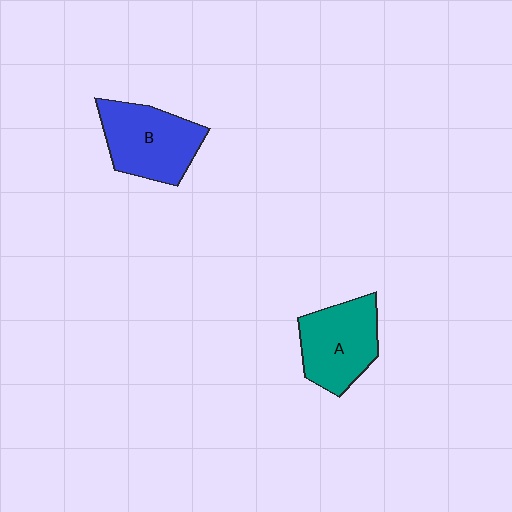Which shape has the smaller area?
Shape A (teal).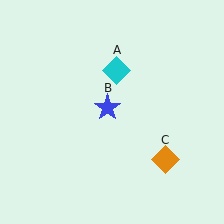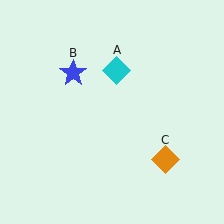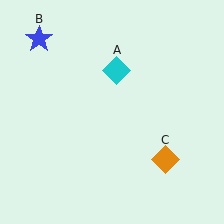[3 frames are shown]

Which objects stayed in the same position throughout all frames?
Cyan diamond (object A) and orange diamond (object C) remained stationary.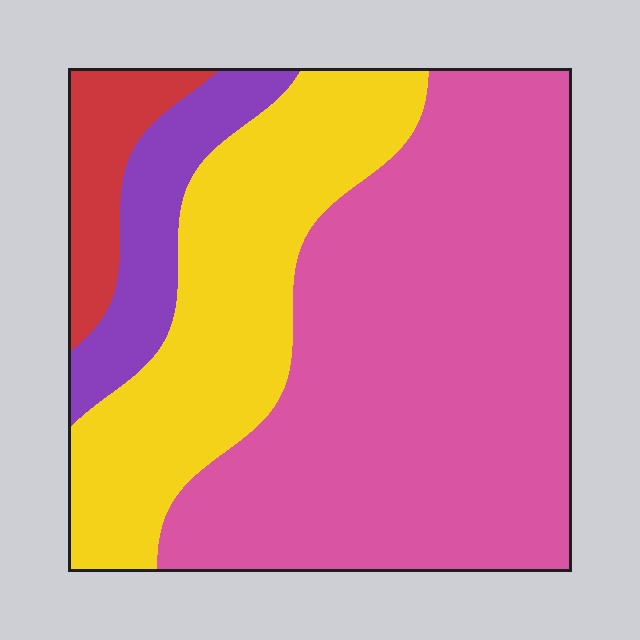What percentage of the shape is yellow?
Yellow covers 28% of the shape.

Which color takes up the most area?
Pink, at roughly 55%.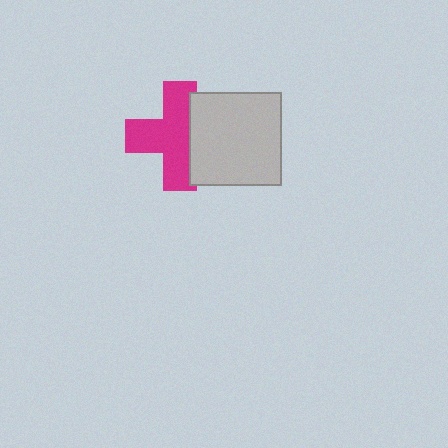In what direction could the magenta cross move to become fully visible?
The magenta cross could move left. That would shift it out from behind the light gray square entirely.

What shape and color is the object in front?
The object in front is a light gray square.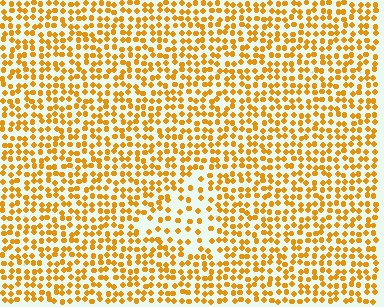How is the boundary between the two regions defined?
The boundary is defined by a change in element density (approximately 1.9x ratio). All elements are the same color, size, and shape.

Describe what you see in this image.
The image contains small orange elements arranged at two different densities. A triangle-shaped region is visible where the elements are less densely packed than the surrounding area.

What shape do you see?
I see a triangle.